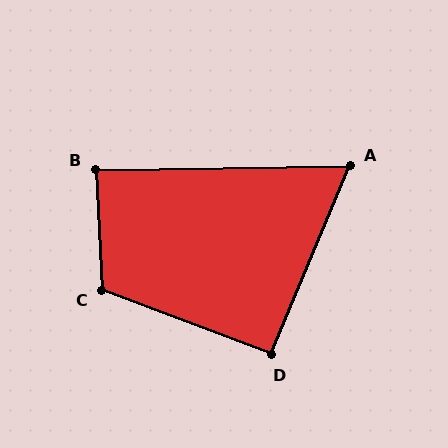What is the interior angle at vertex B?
Approximately 88 degrees (approximately right).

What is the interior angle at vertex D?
Approximately 92 degrees (approximately right).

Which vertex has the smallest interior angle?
A, at approximately 66 degrees.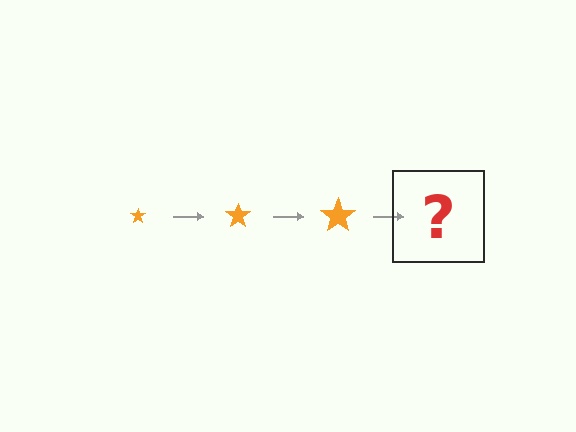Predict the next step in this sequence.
The next step is an orange star, larger than the previous one.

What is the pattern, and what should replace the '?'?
The pattern is that the star gets progressively larger each step. The '?' should be an orange star, larger than the previous one.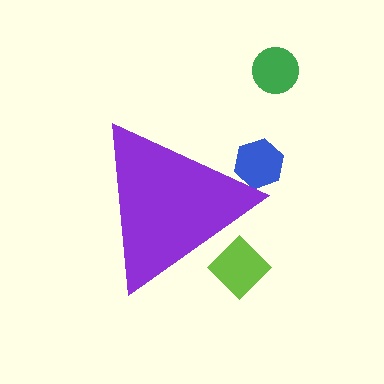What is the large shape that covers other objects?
A purple triangle.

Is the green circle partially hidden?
No, the green circle is fully visible.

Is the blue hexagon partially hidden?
Yes, the blue hexagon is partially hidden behind the purple triangle.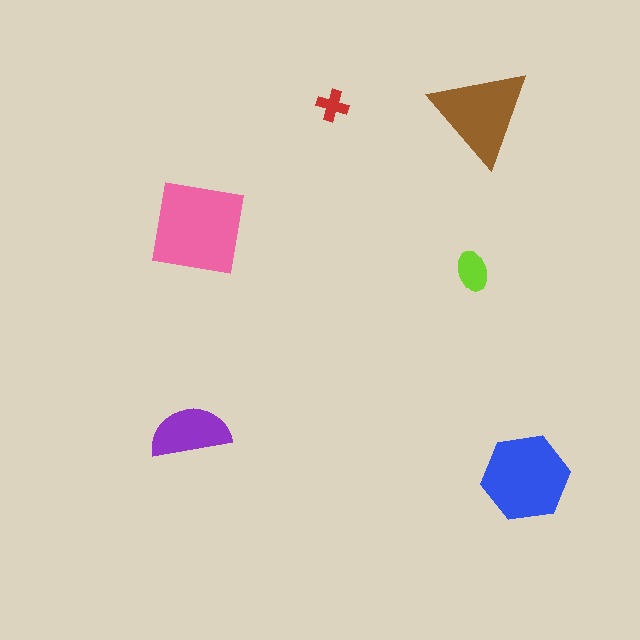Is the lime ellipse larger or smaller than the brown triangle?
Smaller.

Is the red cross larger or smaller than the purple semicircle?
Smaller.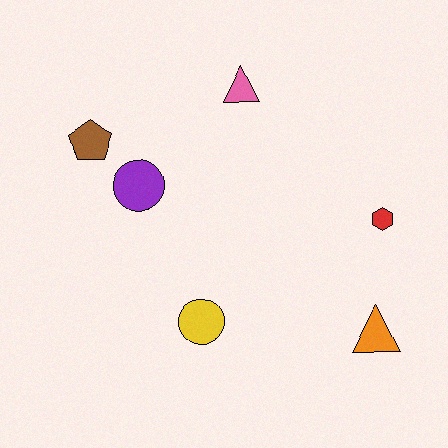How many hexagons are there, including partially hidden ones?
There is 1 hexagon.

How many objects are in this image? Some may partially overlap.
There are 6 objects.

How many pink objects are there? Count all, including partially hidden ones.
There is 1 pink object.